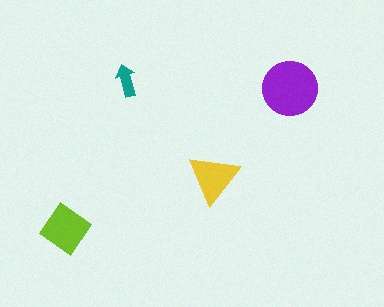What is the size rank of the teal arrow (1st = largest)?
4th.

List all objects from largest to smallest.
The purple circle, the lime diamond, the yellow triangle, the teal arrow.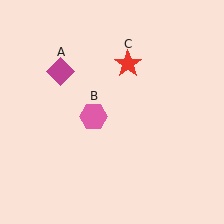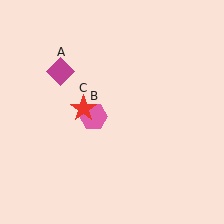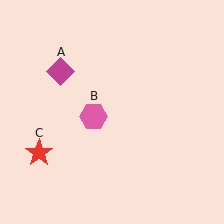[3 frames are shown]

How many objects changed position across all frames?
1 object changed position: red star (object C).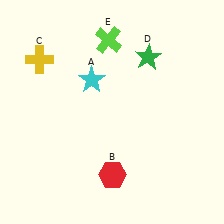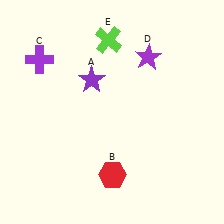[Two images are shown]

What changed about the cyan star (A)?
In Image 1, A is cyan. In Image 2, it changed to purple.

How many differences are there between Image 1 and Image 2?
There are 3 differences between the two images.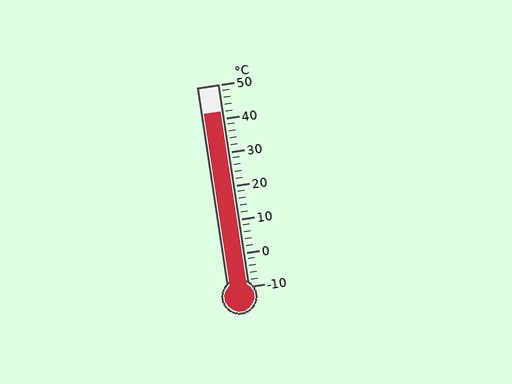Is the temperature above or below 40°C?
The temperature is above 40°C.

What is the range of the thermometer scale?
The thermometer scale ranges from -10°C to 50°C.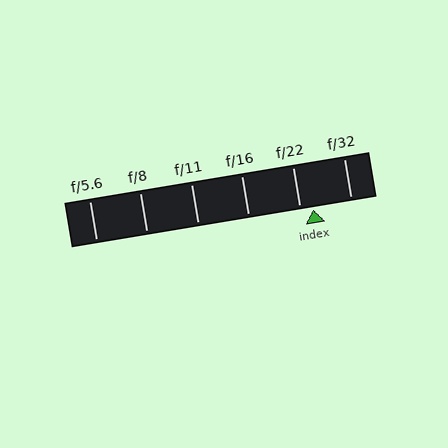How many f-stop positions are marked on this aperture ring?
There are 6 f-stop positions marked.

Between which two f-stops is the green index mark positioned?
The index mark is between f/22 and f/32.